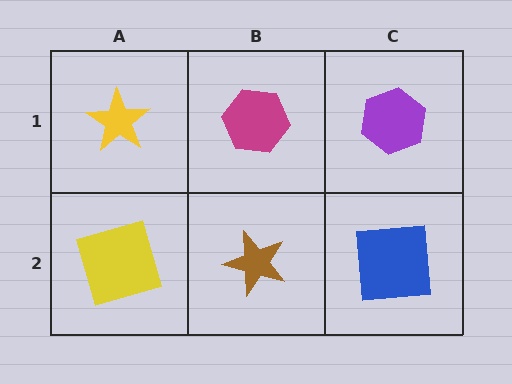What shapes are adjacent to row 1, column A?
A yellow square (row 2, column A), a magenta hexagon (row 1, column B).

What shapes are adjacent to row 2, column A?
A yellow star (row 1, column A), a brown star (row 2, column B).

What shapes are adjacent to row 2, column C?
A purple hexagon (row 1, column C), a brown star (row 2, column B).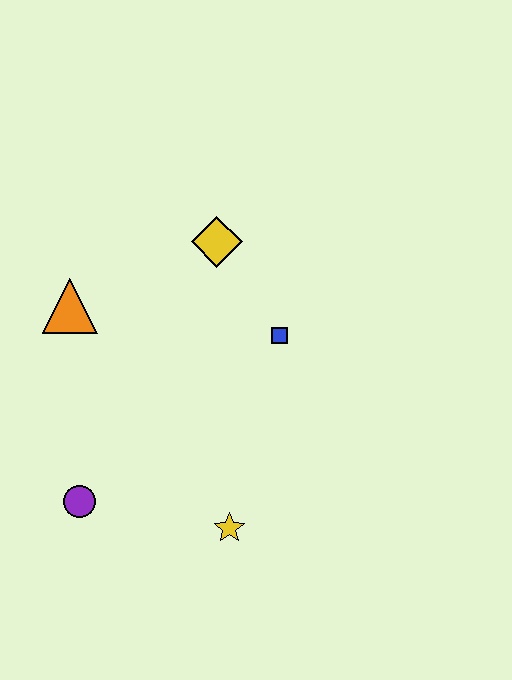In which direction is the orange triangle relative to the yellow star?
The orange triangle is above the yellow star.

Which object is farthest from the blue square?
The purple circle is farthest from the blue square.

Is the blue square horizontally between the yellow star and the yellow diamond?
No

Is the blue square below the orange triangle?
Yes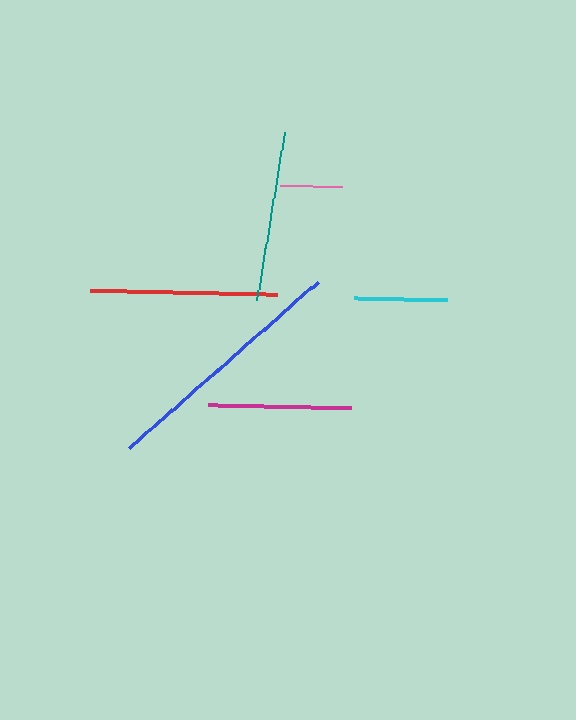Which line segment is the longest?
The blue line is the longest at approximately 252 pixels.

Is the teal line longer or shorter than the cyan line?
The teal line is longer than the cyan line.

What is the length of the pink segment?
The pink segment is approximately 62 pixels long.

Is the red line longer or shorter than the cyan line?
The red line is longer than the cyan line.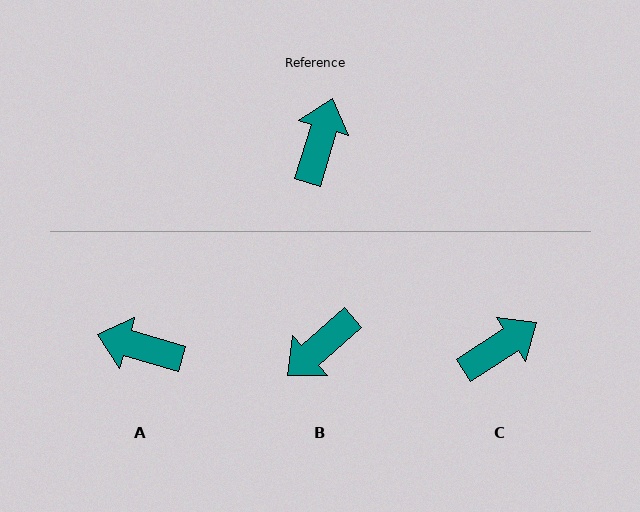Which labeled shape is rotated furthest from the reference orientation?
B, about 148 degrees away.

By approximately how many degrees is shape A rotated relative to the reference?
Approximately 90 degrees counter-clockwise.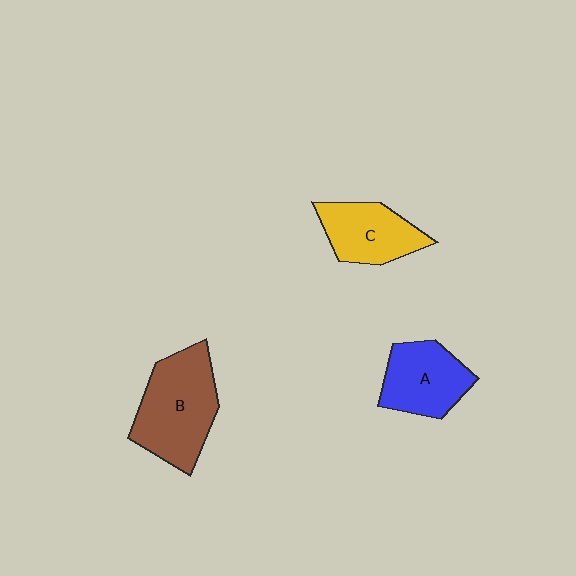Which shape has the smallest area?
Shape C (yellow).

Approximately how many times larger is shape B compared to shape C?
Approximately 1.5 times.